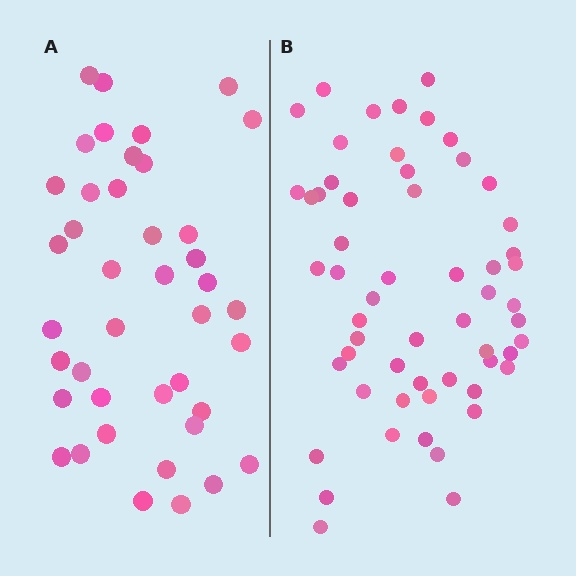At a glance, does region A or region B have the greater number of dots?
Region B (the right region) has more dots.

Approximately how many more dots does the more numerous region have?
Region B has approximately 15 more dots than region A.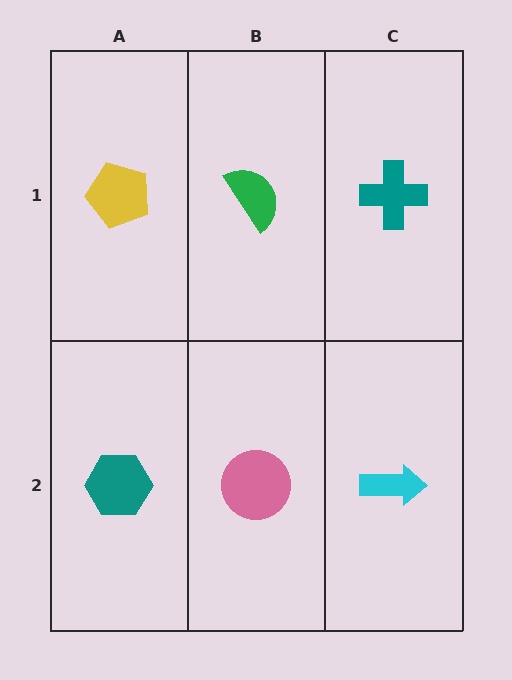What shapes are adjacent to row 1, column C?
A cyan arrow (row 2, column C), a green semicircle (row 1, column B).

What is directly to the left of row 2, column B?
A teal hexagon.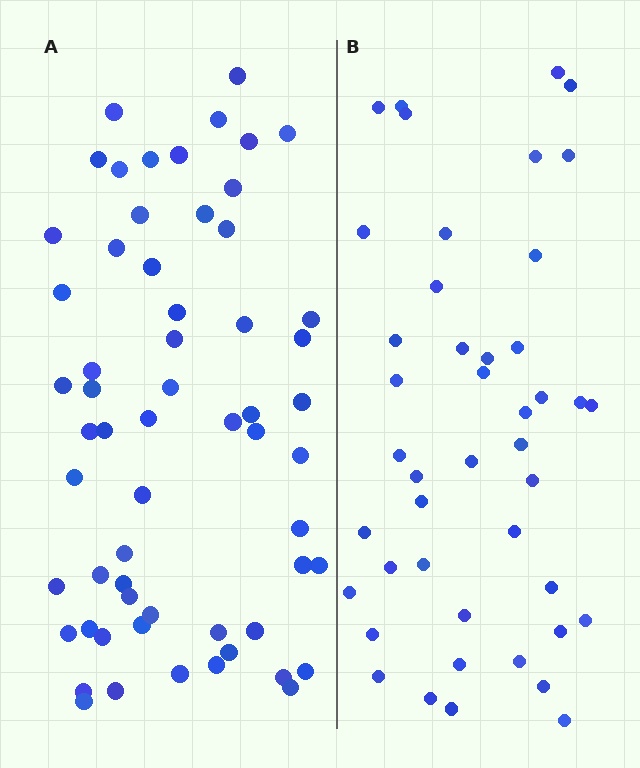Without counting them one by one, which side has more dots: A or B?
Region A (the left region) has more dots.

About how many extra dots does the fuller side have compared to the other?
Region A has approximately 15 more dots than region B.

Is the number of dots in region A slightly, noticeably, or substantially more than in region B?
Region A has noticeably more, but not dramatically so. The ratio is roughly 1.4 to 1.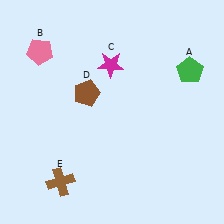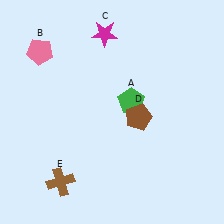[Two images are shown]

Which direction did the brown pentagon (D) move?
The brown pentagon (D) moved right.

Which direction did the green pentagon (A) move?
The green pentagon (A) moved left.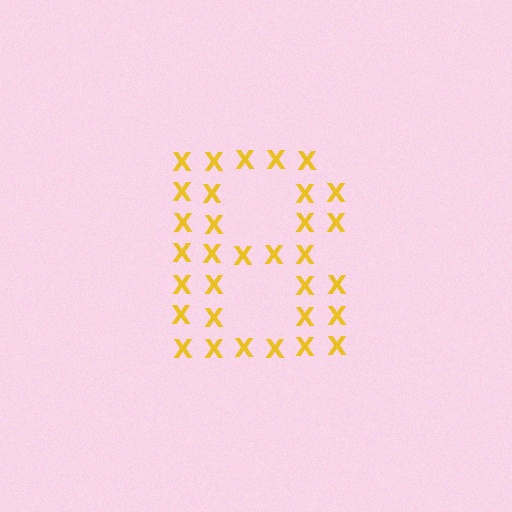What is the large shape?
The large shape is the letter B.